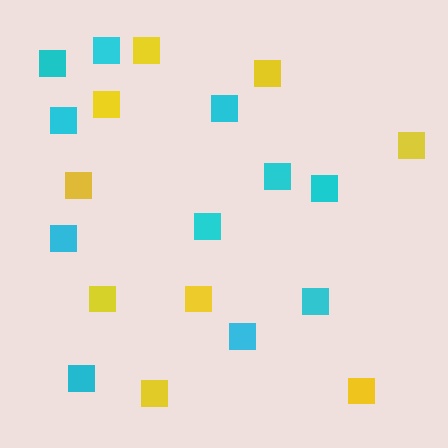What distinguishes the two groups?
There are 2 groups: one group of yellow squares (9) and one group of cyan squares (11).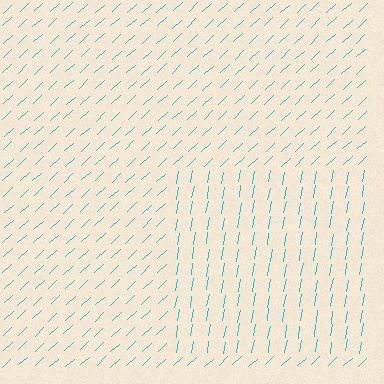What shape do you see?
I see a rectangle.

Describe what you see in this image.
The image is filled with small cyan line segments. A rectangle region in the image has lines oriented differently from the surrounding lines, creating a visible texture boundary.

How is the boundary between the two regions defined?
The boundary is defined purely by a change in line orientation (approximately 38 degrees difference). All lines are the same color and thickness.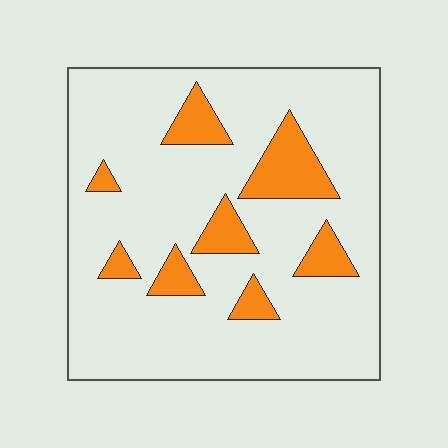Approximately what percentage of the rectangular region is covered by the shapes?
Approximately 15%.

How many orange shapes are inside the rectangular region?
8.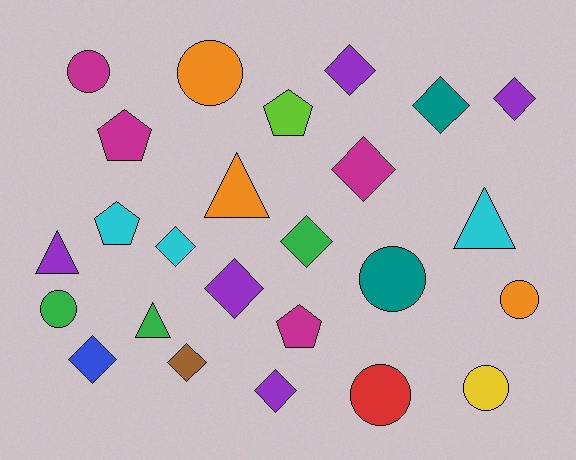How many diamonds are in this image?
There are 10 diamonds.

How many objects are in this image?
There are 25 objects.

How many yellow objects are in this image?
There is 1 yellow object.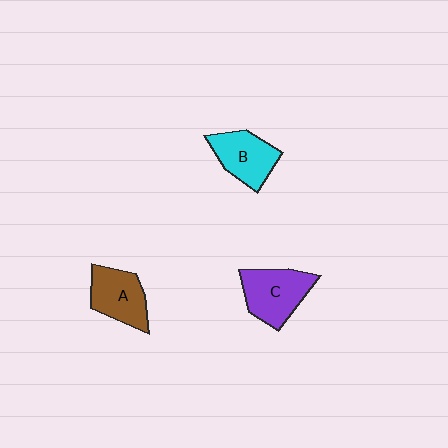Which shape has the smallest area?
Shape A (brown).